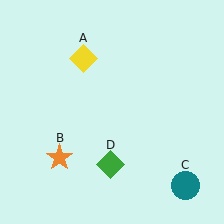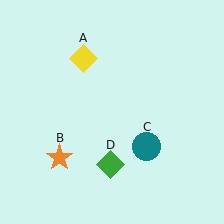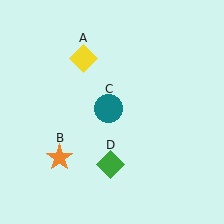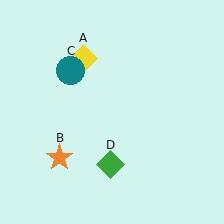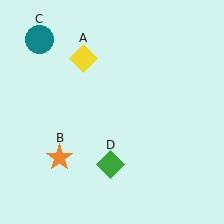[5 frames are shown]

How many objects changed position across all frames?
1 object changed position: teal circle (object C).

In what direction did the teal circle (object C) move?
The teal circle (object C) moved up and to the left.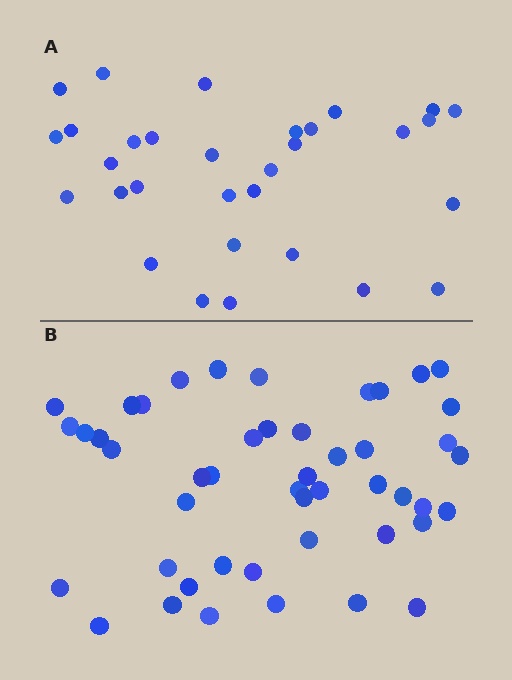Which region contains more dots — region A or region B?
Region B (the bottom region) has more dots.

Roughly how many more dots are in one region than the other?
Region B has approximately 15 more dots than region A.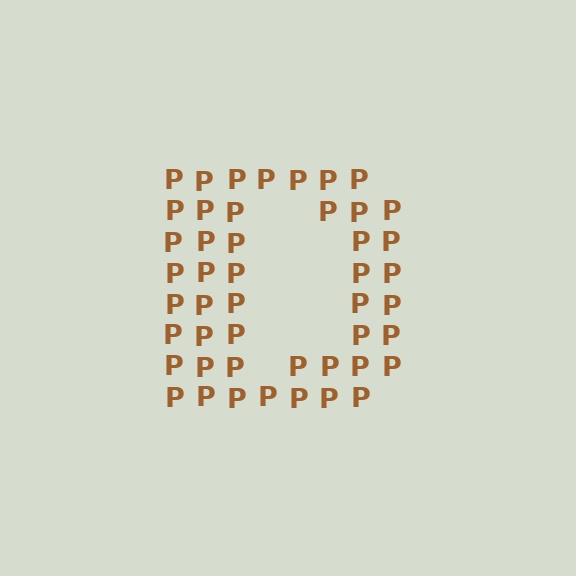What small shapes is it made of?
It is made of small letter P's.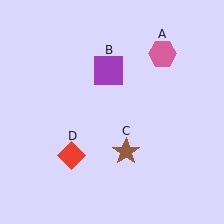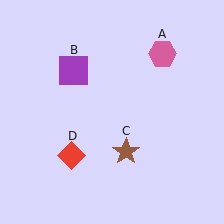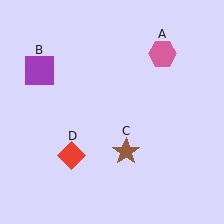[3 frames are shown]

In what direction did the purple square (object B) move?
The purple square (object B) moved left.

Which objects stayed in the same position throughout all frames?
Pink hexagon (object A) and brown star (object C) and red diamond (object D) remained stationary.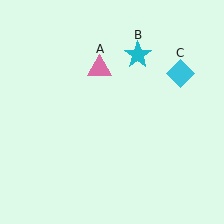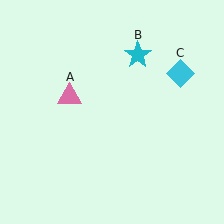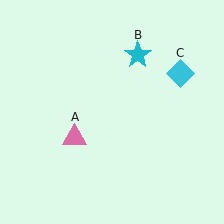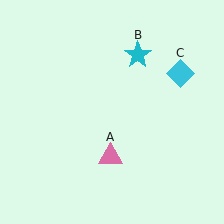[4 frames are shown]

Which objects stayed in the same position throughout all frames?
Cyan star (object B) and cyan diamond (object C) remained stationary.